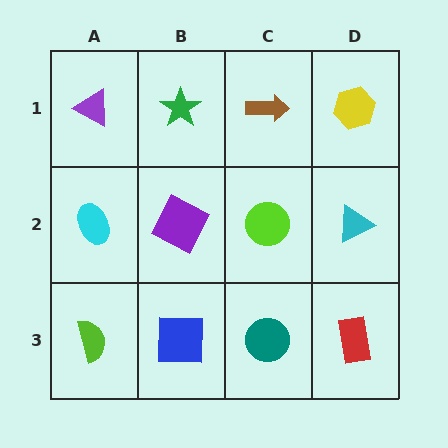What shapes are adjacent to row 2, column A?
A purple triangle (row 1, column A), a lime semicircle (row 3, column A), a purple square (row 2, column B).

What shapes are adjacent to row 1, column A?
A cyan ellipse (row 2, column A), a green star (row 1, column B).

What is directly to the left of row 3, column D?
A teal circle.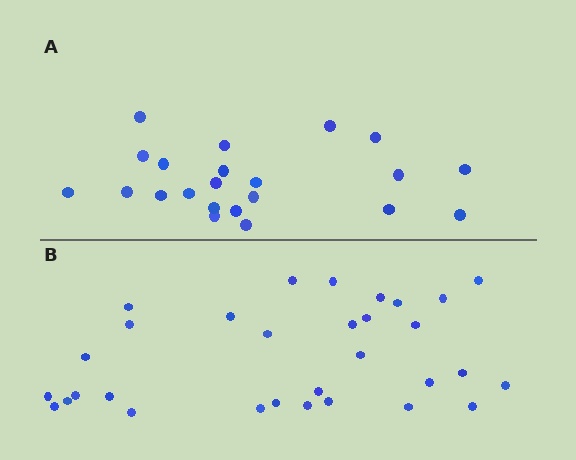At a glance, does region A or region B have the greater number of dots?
Region B (the bottom region) has more dots.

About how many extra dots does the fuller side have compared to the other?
Region B has roughly 8 or so more dots than region A.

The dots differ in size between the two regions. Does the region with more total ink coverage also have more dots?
No. Region A has more total ink coverage because its dots are larger, but region B actually contains more individual dots. Total area can be misleading — the number of items is what matters here.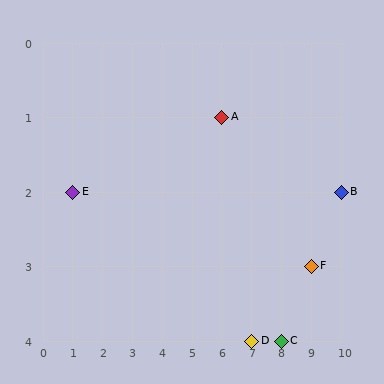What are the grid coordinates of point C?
Point C is at grid coordinates (8, 4).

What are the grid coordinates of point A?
Point A is at grid coordinates (6, 1).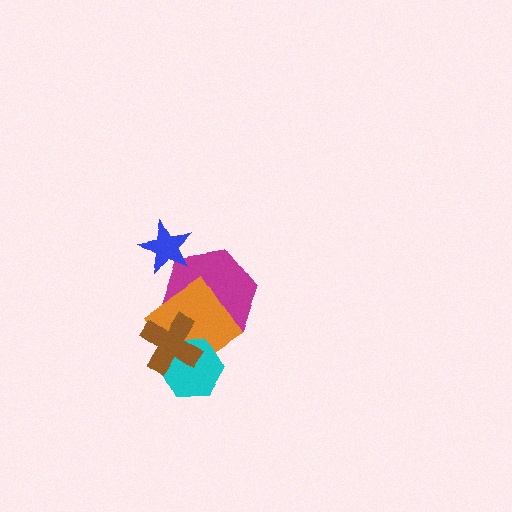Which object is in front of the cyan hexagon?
The brown cross is in front of the cyan hexagon.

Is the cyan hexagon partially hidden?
Yes, it is partially covered by another shape.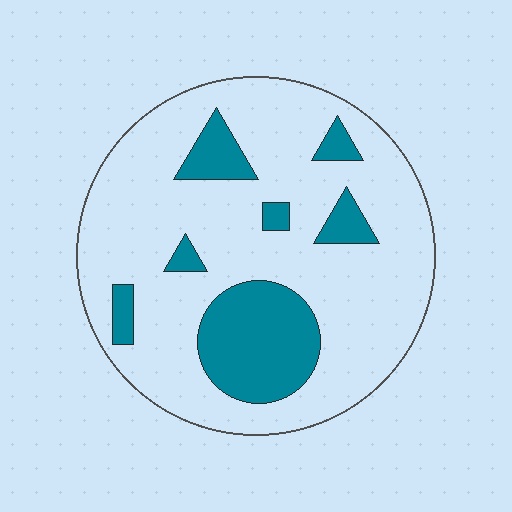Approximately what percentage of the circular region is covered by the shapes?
Approximately 20%.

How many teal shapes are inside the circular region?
7.